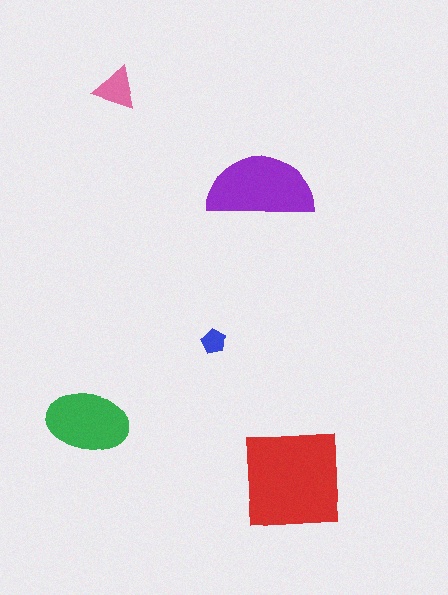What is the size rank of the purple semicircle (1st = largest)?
2nd.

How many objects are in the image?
There are 5 objects in the image.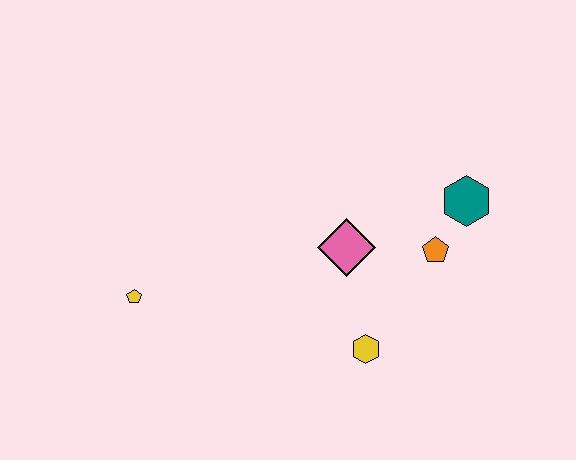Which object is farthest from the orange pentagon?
The yellow pentagon is farthest from the orange pentagon.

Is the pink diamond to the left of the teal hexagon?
Yes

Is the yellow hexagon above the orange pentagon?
No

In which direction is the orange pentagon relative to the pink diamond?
The orange pentagon is to the right of the pink diamond.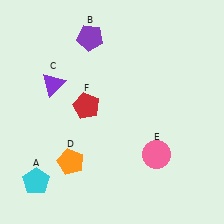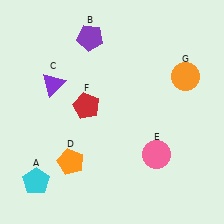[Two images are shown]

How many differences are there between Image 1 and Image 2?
There is 1 difference between the two images.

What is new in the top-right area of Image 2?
An orange circle (G) was added in the top-right area of Image 2.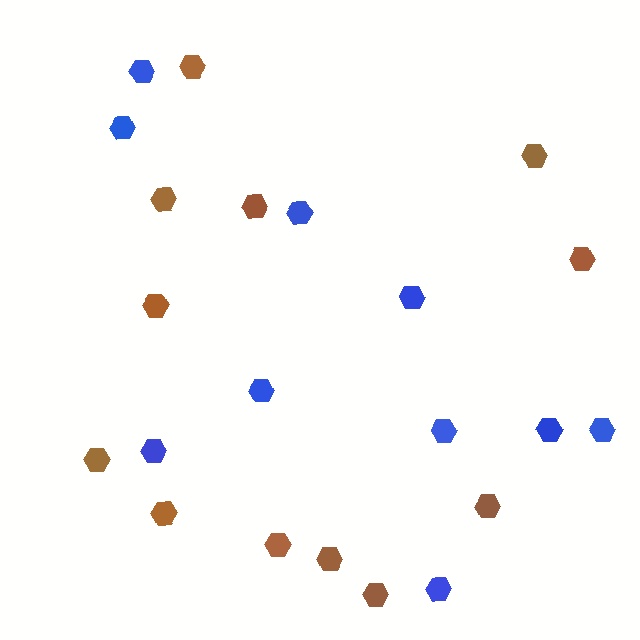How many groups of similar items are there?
There are 2 groups: one group of brown hexagons (12) and one group of blue hexagons (10).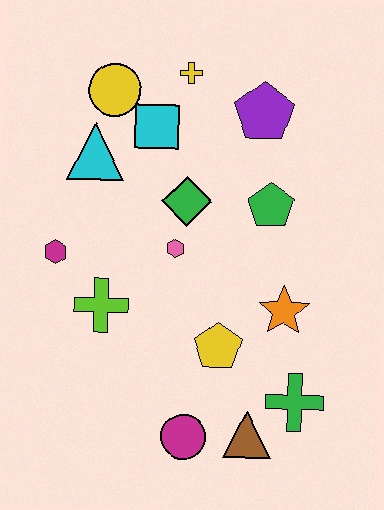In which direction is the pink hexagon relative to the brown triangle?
The pink hexagon is above the brown triangle.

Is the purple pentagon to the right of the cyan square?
Yes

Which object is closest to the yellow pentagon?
The orange star is closest to the yellow pentagon.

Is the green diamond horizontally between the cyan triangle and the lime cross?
No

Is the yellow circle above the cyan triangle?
Yes